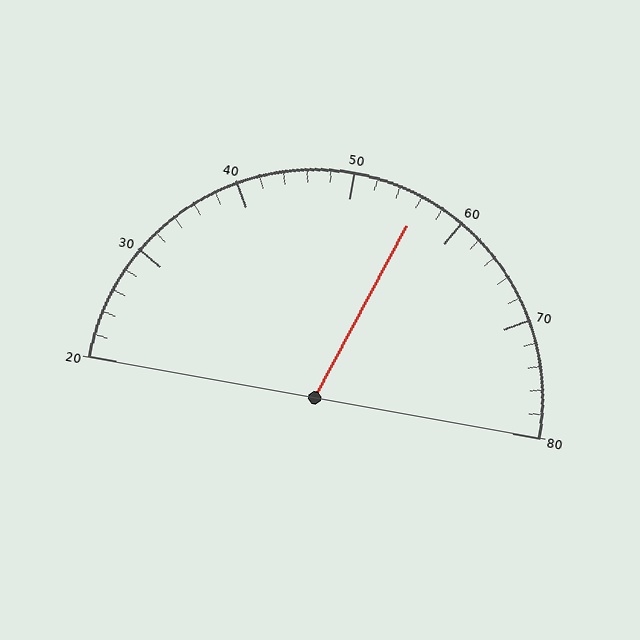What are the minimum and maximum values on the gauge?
The gauge ranges from 20 to 80.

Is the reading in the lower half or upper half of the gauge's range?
The reading is in the upper half of the range (20 to 80).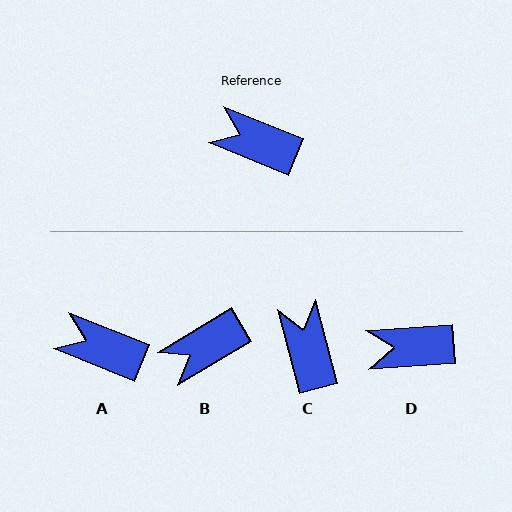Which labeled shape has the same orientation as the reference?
A.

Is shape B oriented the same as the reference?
No, it is off by about 53 degrees.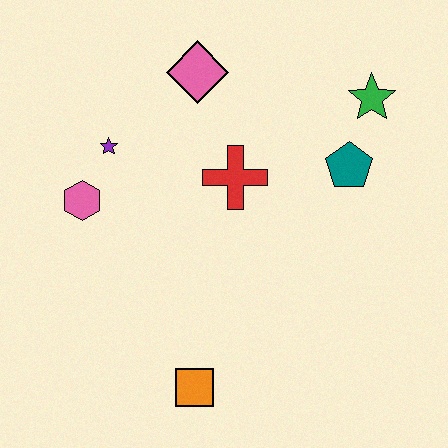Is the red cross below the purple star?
Yes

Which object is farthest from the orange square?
The green star is farthest from the orange square.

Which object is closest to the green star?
The teal pentagon is closest to the green star.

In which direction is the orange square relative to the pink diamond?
The orange square is below the pink diamond.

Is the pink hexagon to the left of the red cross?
Yes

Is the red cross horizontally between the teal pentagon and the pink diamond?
Yes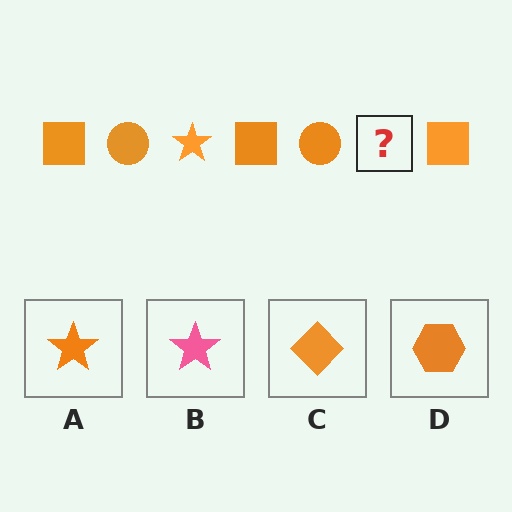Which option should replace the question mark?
Option A.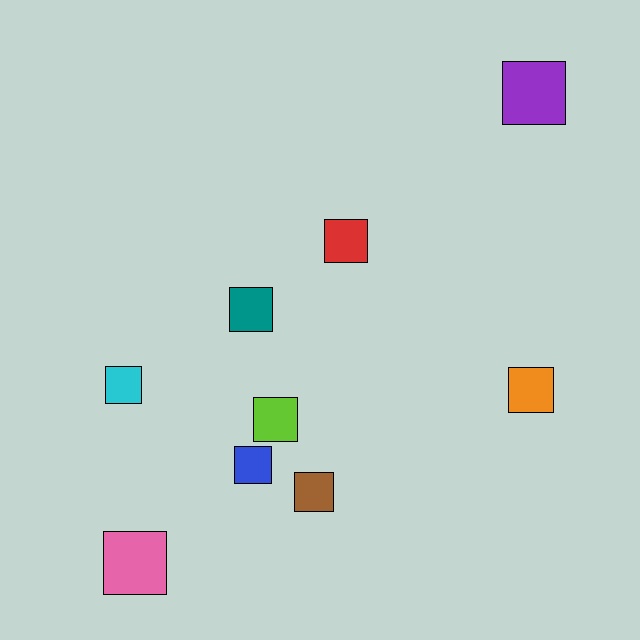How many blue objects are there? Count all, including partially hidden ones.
There is 1 blue object.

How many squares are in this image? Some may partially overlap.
There are 9 squares.